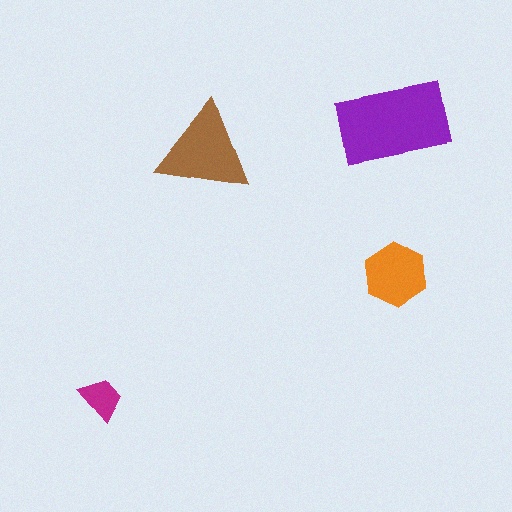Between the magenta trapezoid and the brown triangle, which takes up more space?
The brown triangle.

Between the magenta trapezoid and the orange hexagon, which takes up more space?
The orange hexagon.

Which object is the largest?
The purple rectangle.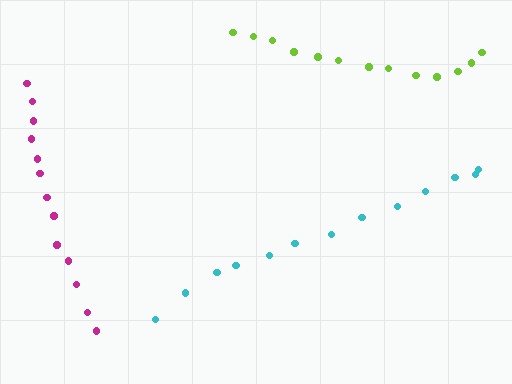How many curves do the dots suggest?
There are 3 distinct paths.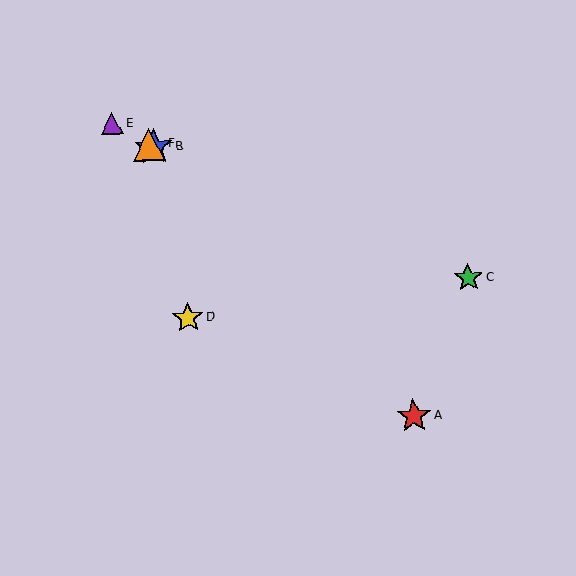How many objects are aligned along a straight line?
3 objects (B, E, F) are aligned along a straight line.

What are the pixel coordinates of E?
Object E is at (112, 123).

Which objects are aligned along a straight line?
Objects B, E, F are aligned along a straight line.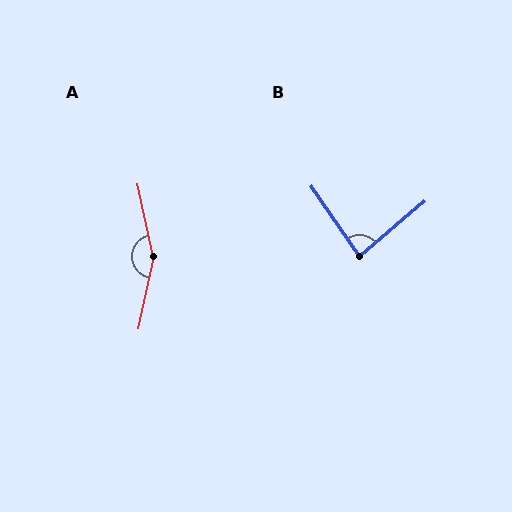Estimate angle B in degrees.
Approximately 84 degrees.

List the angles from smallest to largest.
B (84°), A (156°).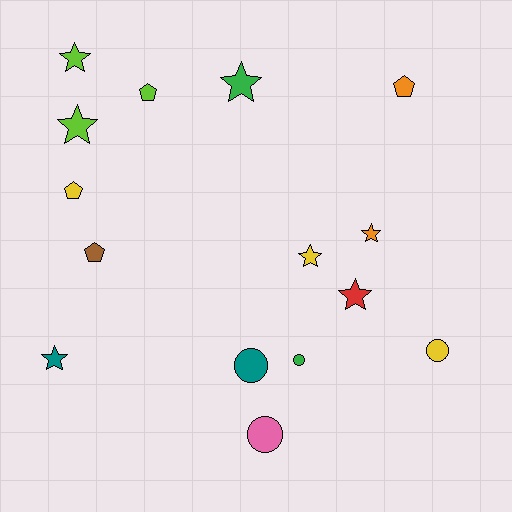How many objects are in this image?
There are 15 objects.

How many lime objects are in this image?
There are 3 lime objects.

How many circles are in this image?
There are 4 circles.